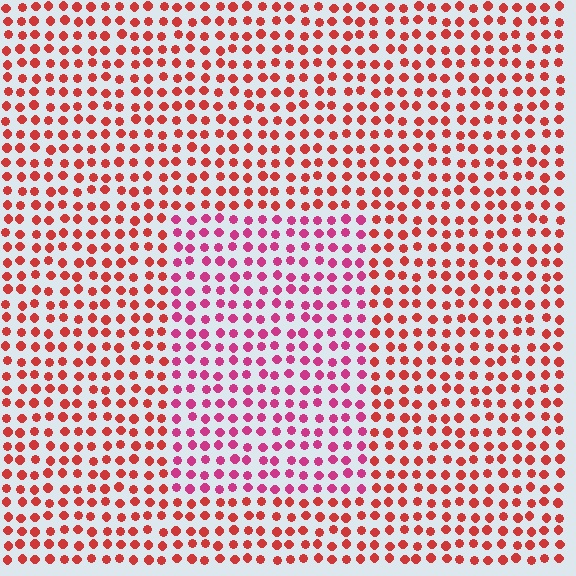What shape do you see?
I see a rectangle.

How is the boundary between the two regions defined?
The boundary is defined purely by a slight shift in hue (about 33 degrees). Spacing, size, and orientation are identical on both sides.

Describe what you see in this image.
The image is filled with small red elements in a uniform arrangement. A rectangle-shaped region is visible where the elements are tinted to a slightly different hue, forming a subtle color boundary.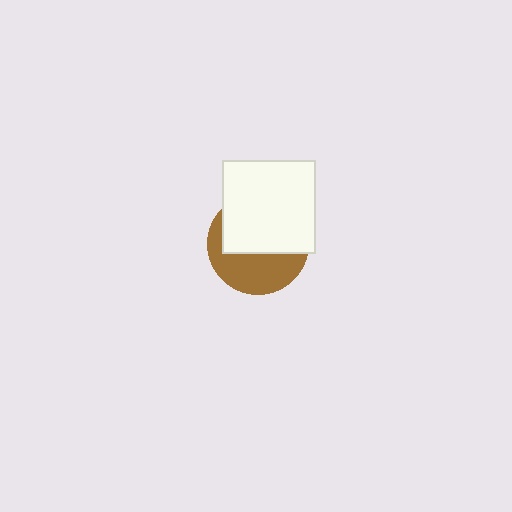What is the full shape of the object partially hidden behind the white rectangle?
The partially hidden object is a brown circle.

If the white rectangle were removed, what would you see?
You would see the complete brown circle.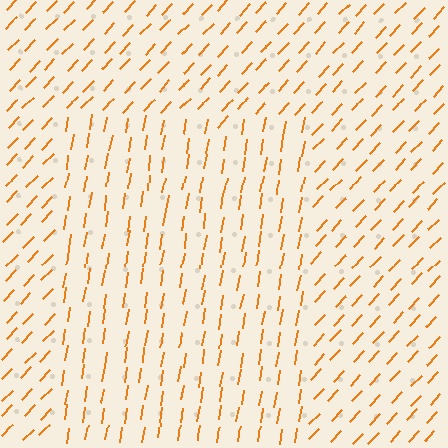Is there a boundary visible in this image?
Yes, there is a texture boundary formed by a change in line orientation.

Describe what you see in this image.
The image is filled with small orange line segments. A rectangle region in the image has lines oriented differently from the surrounding lines, creating a visible texture boundary.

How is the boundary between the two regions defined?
The boundary is defined purely by a change in line orientation (approximately 34 degrees difference). All lines are the same color and thickness.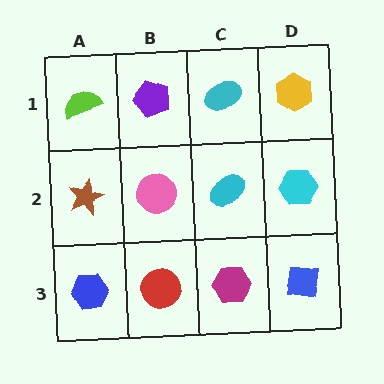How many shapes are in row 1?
4 shapes.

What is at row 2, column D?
A cyan hexagon.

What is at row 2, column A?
A brown star.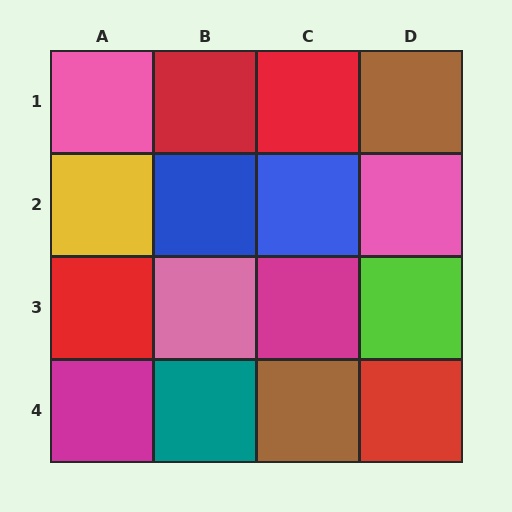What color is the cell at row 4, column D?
Red.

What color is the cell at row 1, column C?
Red.